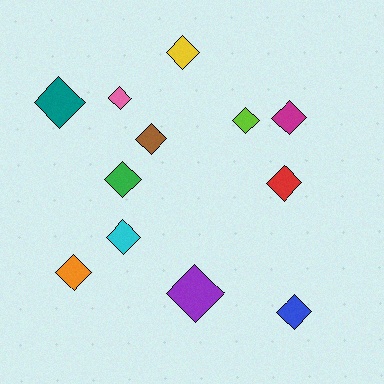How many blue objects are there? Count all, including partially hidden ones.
There is 1 blue object.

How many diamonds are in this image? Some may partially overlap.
There are 12 diamonds.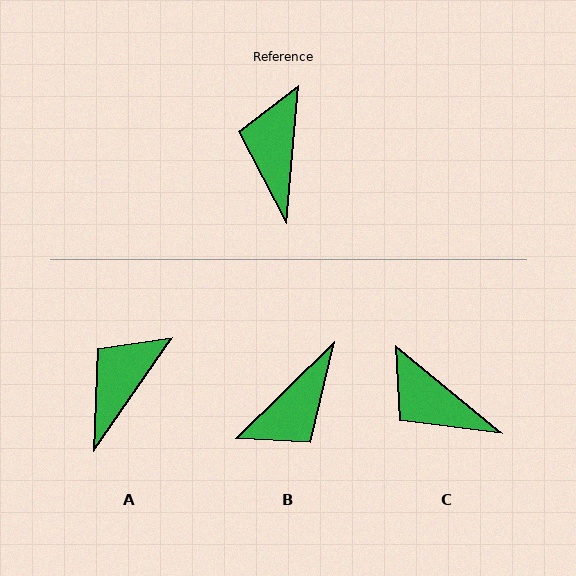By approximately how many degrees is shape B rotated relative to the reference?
Approximately 139 degrees counter-clockwise.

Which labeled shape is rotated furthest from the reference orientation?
B, about 139 degrees away.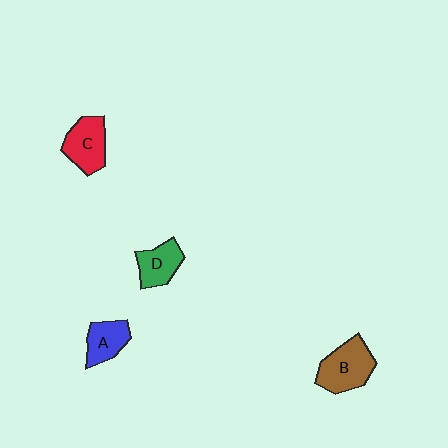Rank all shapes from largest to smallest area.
From largest to smallest: B (brown), C (red), D (green), A (blue).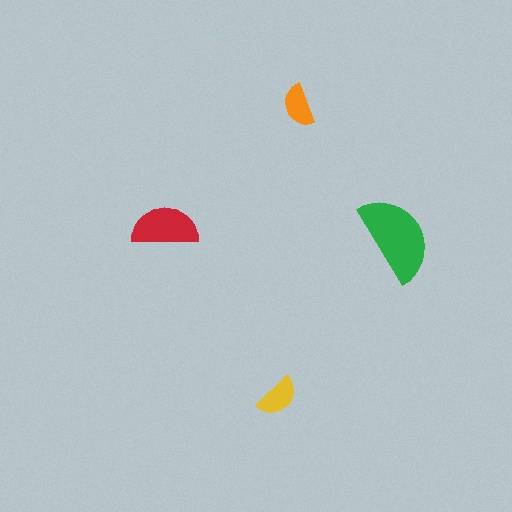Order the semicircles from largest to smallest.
the green one, the red one, the yellow one, the orange one.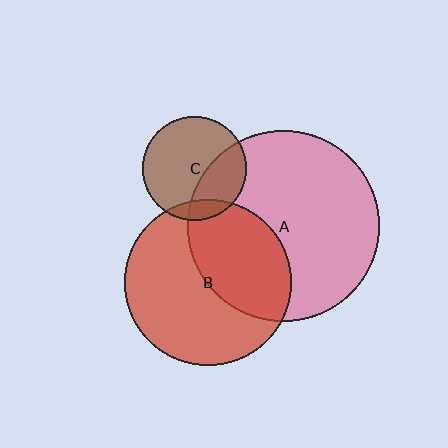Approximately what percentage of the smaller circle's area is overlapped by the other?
Approximately 30%.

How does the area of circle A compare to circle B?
Approximately 1.3 times.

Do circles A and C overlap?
Yes.